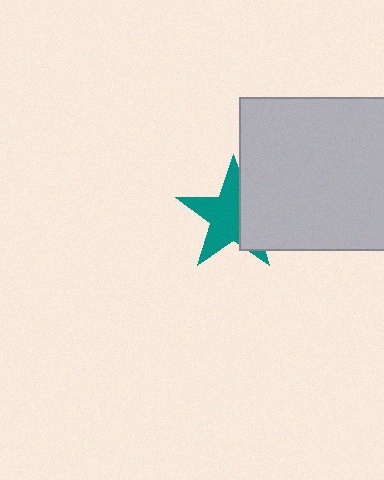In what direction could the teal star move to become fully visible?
The teal star could move left. That would shift it out from behind the light gray rectangle entirely.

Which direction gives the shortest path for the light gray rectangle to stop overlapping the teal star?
Moving right gives the shortest separation.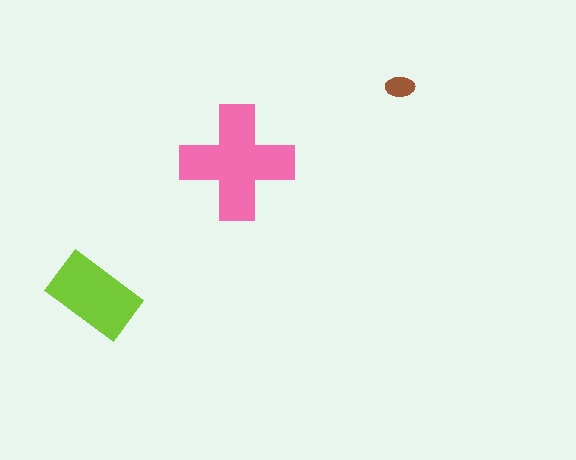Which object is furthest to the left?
The lime rectangle is leftmost.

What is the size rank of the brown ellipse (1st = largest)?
3rd.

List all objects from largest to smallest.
The pink cross, the lime rectangle, the brown ellipse.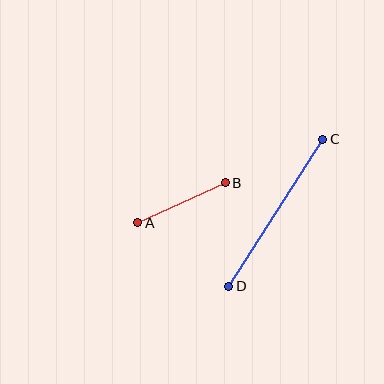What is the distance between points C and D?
The distance is approximately 175 pixels.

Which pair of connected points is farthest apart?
Points C and D are farthest apart.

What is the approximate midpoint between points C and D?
The midpoint is at approximately (276, 213) pixels.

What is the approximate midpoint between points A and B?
The midpoint is at approximately (181, 203) pixels.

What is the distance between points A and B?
The distance is approximately 96 pixels.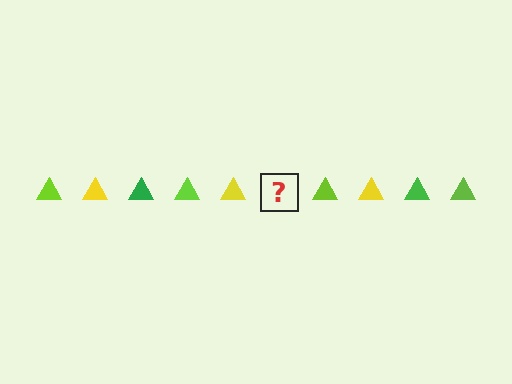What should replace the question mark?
The question mark should be replaced with a green triangle.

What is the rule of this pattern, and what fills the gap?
The rule is that the pattern cycles through lime, yellow, green triangles. The gap should be filled with a green triangle.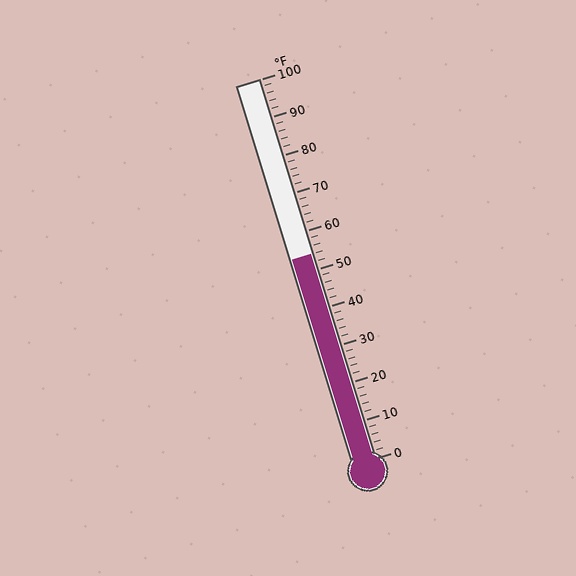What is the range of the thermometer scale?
The thermometer scale ranges from 0°F to 100°F.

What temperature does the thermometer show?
The thermometer shows approximately 54°F.